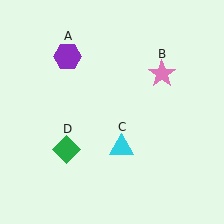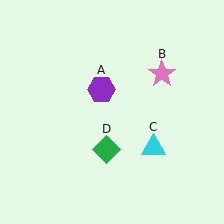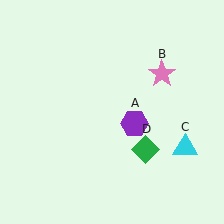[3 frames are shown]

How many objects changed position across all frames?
3 objects changed position: purple hexagon (object A), cyan triangle (object C), green diamond (object D).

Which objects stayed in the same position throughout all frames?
Pink star (object B) remained stationary.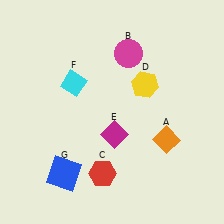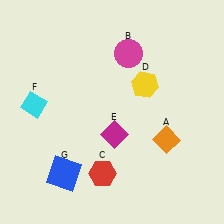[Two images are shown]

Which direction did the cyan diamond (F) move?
The cyan diamond (F) moved left.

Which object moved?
The cyan diamond (F) moved left.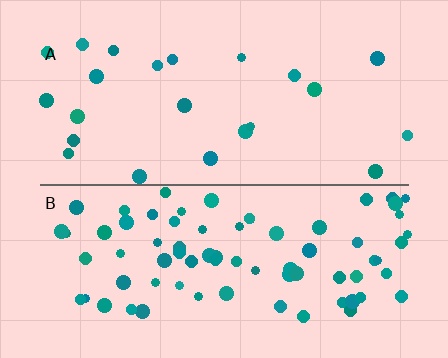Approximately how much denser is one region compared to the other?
Approximately 3.3× — region B over region A.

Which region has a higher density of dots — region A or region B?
B (the bottom).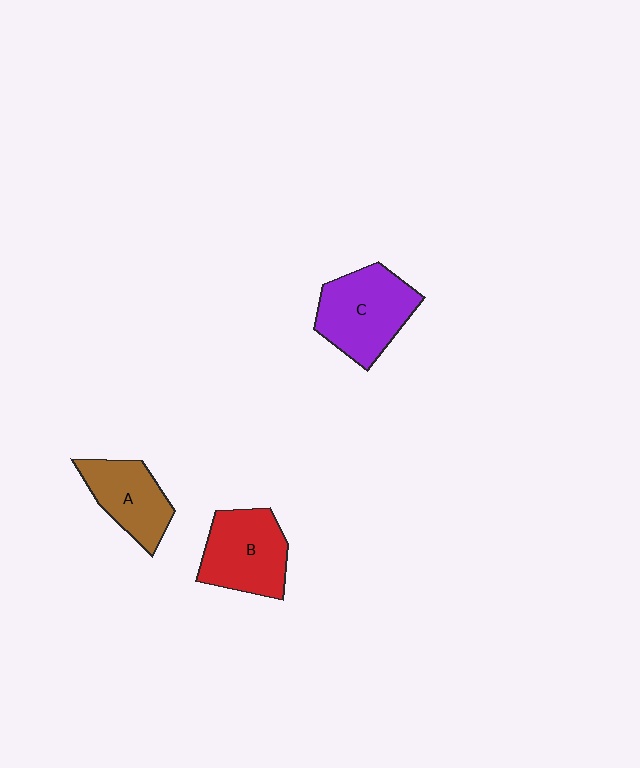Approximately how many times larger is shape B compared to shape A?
Approximately 1.2 times.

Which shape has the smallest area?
Shape A (brown).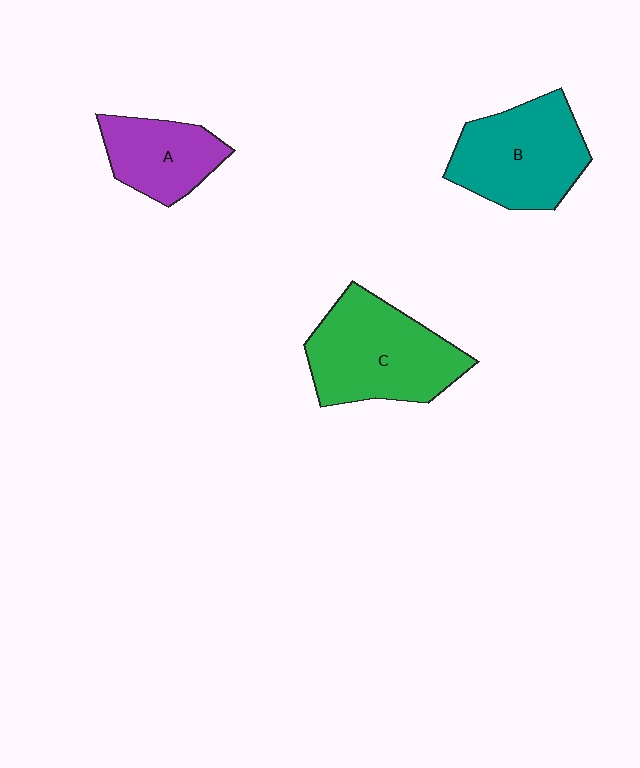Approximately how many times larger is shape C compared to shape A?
Approximately 1.6 times.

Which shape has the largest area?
Shape C (green).